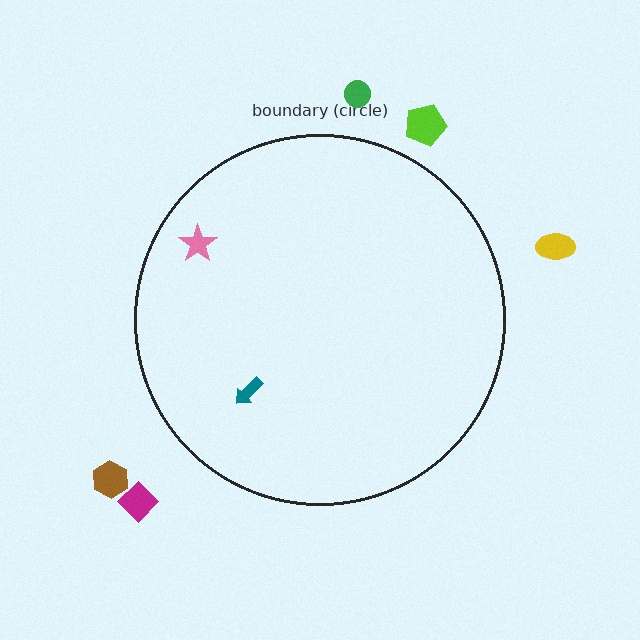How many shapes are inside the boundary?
2 inside, 5 outside.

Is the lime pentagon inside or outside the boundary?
Outside.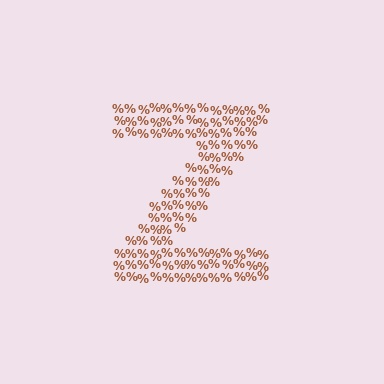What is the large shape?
The large shape is the letter Z.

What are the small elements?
The small elements are percent signs.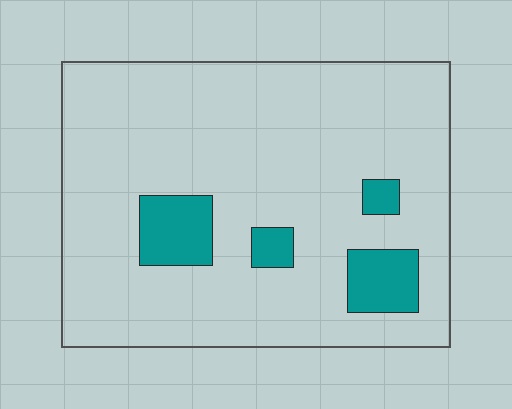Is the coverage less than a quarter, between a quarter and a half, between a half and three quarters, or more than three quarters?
Less than a quarter.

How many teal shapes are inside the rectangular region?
4.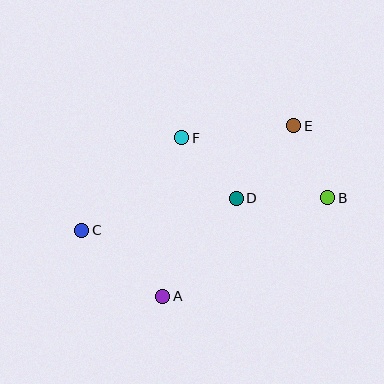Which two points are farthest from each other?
Points B and C are farthest from each other.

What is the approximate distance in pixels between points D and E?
The distance between D and E is approximately 93 pixels.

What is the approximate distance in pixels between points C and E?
The distance between C and E is approximately 237 pixels.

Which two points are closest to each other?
Points B and E are closest to each other.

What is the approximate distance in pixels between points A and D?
The distance between A and D is approximately 122 pixels.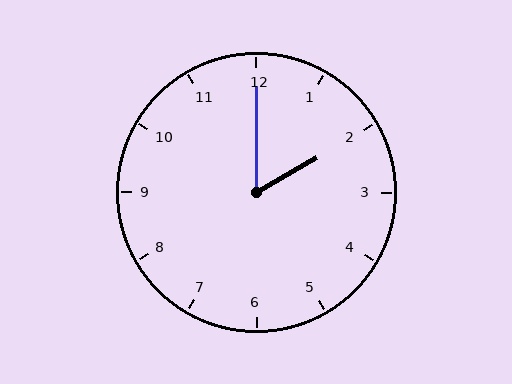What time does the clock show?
2:00.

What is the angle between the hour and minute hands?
Approximately 60 degrees.